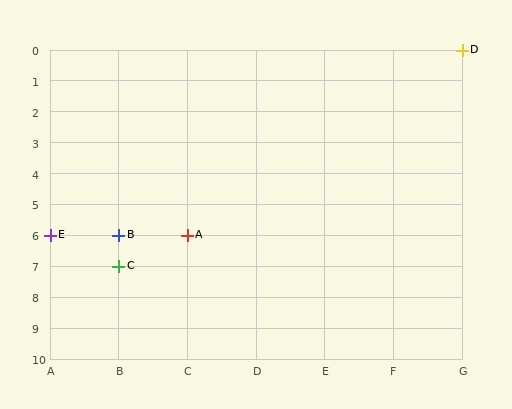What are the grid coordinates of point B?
Point B is at grid coordinates (B, 6).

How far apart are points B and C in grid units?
Points B and C are 1 row apart.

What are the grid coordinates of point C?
Point C is at grid coordinates (B, 7).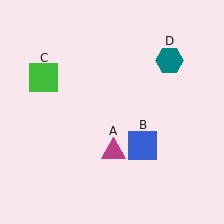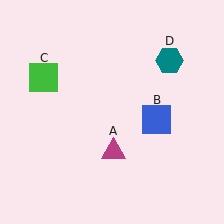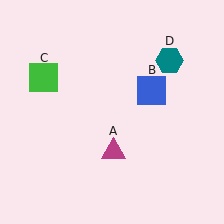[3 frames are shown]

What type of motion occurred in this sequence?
The blue square (object B) rotated counterclockwise around the center of the scene.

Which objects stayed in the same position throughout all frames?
Magenta triangle (object A) and green square (object C) and teal hexagon (object D) remained stationary.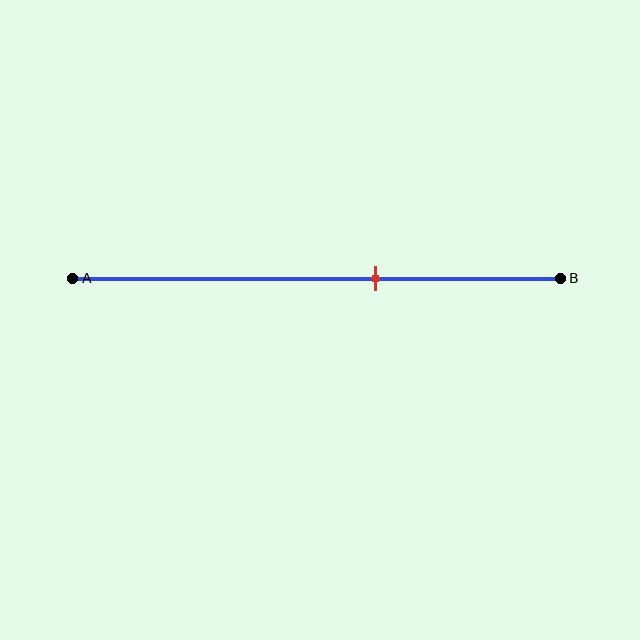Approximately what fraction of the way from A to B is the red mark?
The red mark is approximately 60% of the way from A to B.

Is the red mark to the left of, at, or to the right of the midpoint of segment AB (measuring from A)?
The red mark is to the right of the midpoint of segment AB.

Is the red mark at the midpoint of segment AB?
No, the mark is at about 60% from A, not at the 50% midpoint.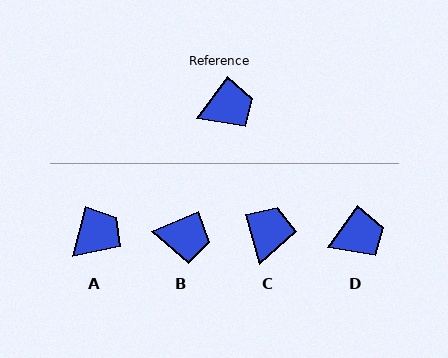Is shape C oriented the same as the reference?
No, it is off by about 53 degrees.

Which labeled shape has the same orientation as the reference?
D.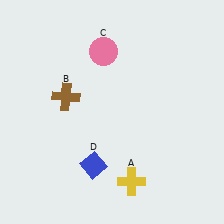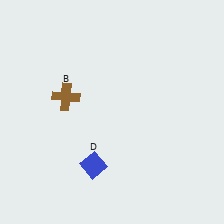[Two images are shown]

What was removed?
The pink circle (C), the yellow cross (A) were removed in Image 2.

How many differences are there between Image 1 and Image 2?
There are 2 differences between the two images.